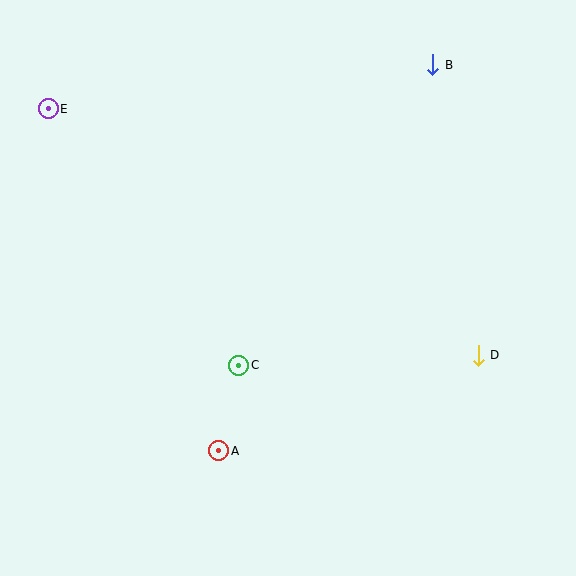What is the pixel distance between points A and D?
The distance between A and D is 277 pixels.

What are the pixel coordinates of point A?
Point A is at (219, 451).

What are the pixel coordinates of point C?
Point C is at (239, 365).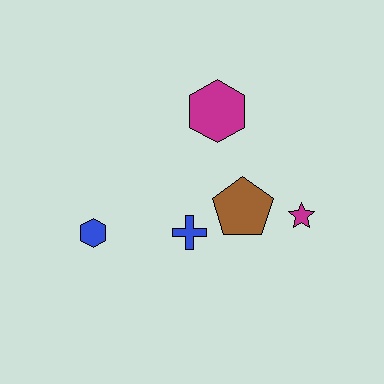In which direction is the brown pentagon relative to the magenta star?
The brown pentagon is to the left of the magenta star.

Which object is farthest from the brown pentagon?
The blue hexagon is farthest from the brown pentagon.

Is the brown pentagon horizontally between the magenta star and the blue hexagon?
Yes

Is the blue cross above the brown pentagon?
No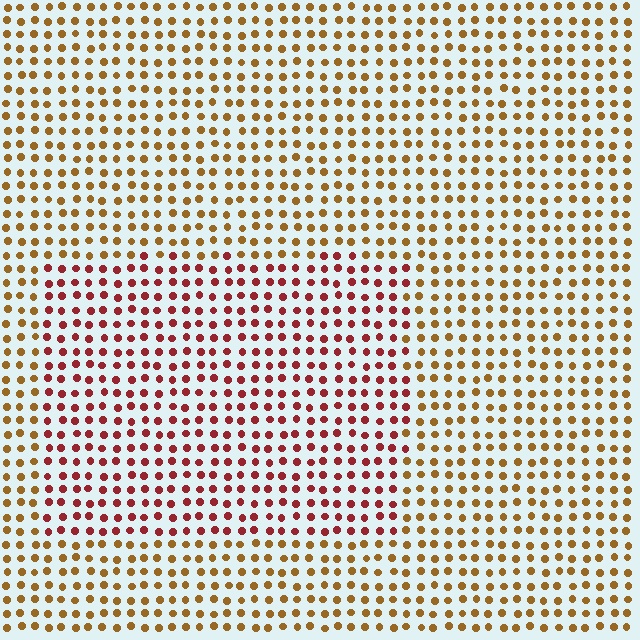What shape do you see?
I see a rectangle.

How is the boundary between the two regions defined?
The boundary is defined purely by a slight shift in hue (about 41 degrees). Spacing, size, and orientation are identical on both sides.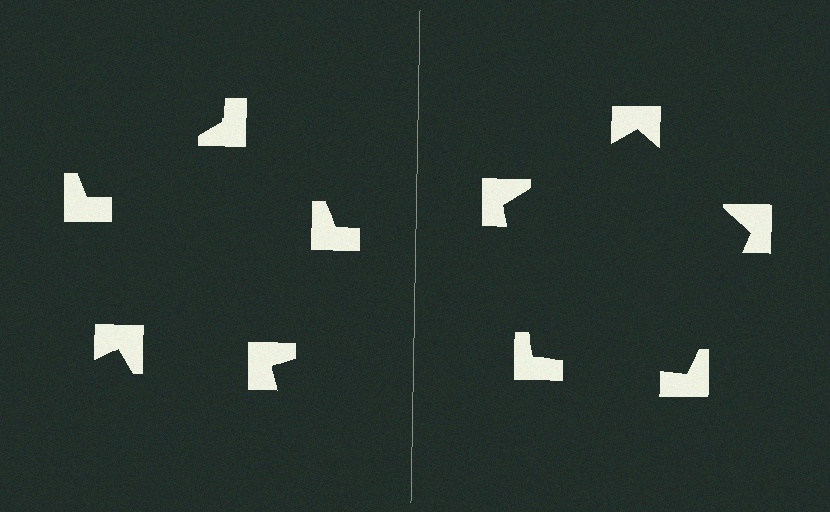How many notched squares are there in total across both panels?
10 — 5 on each side.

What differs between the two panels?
The notched squares are positioned identically on both sides; only the wedge orientations differ. On the right they align to a pentagon; on the left they are misaligned.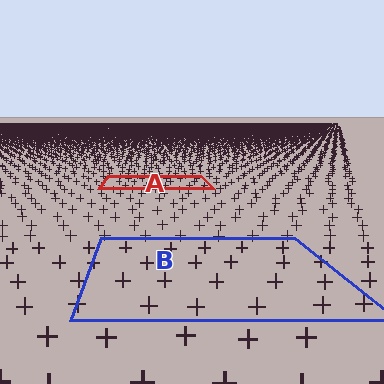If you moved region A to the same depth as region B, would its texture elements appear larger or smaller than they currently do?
They would appear larger. At a closer depth, the same texture elements are projected at a bigger on-screen size.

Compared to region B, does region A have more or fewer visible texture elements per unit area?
Region A has more texture elements per unit area — they are packed more densely because it is farther away.